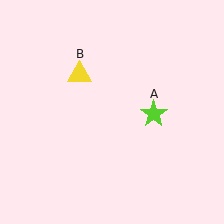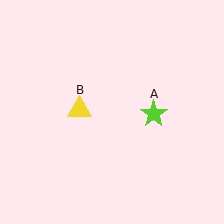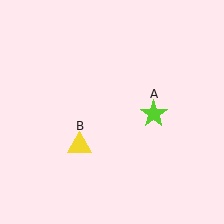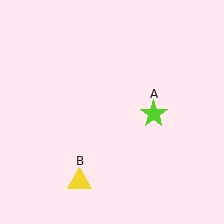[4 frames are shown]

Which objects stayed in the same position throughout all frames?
Lime star (object A) remained stationary.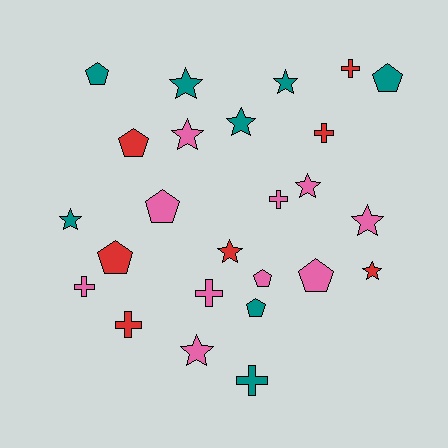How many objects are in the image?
There are 25 objects.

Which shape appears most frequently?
Star, with 10 objects.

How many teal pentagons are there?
There are 3 teal pentagons.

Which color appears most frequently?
Pink, with 10 objects.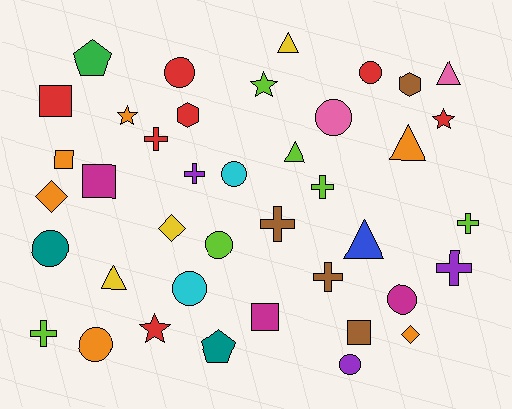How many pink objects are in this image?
There are 2 pink objects.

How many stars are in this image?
There are 4 stars.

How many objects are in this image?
There are 40 objects.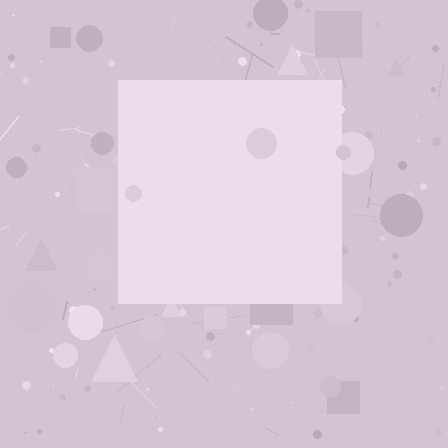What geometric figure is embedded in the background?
A square is embedded in the background.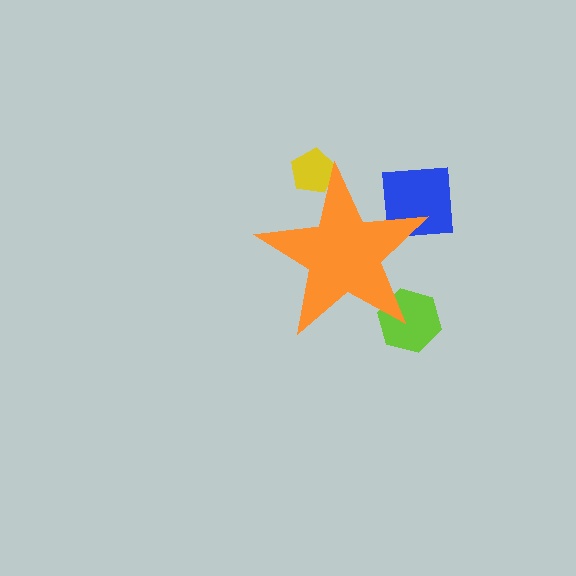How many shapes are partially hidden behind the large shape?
3 shapes are partially hidden.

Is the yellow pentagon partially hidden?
Yes, the yellow pentagon is partially hidden behind the orange star.